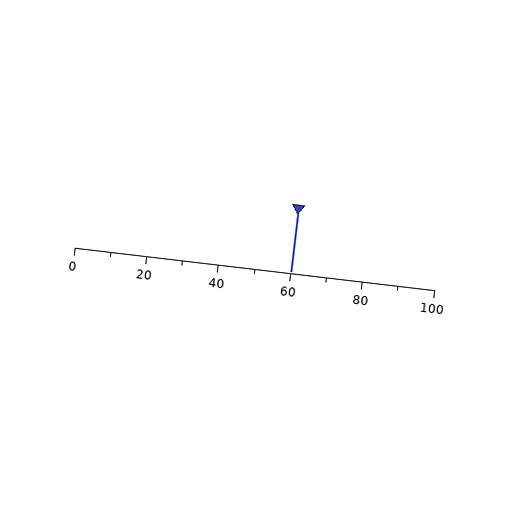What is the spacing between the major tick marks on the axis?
The major ticks are spaced 20 apart.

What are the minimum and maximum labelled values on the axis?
The axis runs from 0 to 100.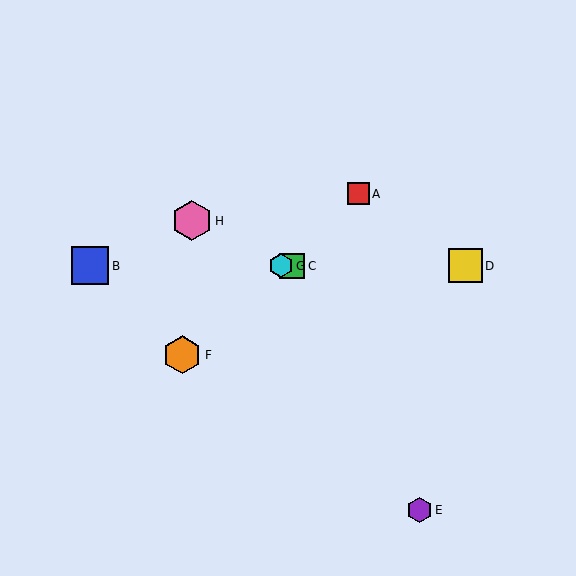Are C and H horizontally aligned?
No, C is at y≈266 and H is at y≈221.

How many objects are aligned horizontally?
4 objects (B, C, D, G) are aligned horizontally.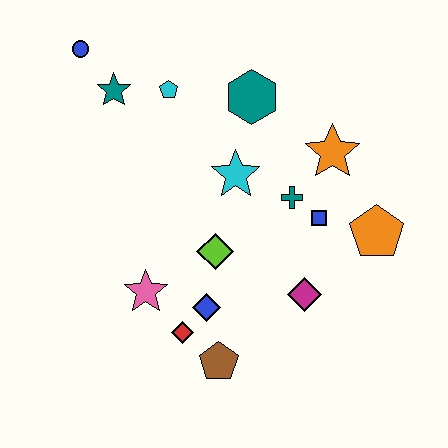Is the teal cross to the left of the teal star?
No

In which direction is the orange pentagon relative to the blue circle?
The orange pentagon is to the right of the blue circle.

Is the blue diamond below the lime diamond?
Yes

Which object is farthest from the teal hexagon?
The brown pentagon is farthest from the teal hexagon.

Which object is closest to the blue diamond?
The red diamond is closest to the blue diamond.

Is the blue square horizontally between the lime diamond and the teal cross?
No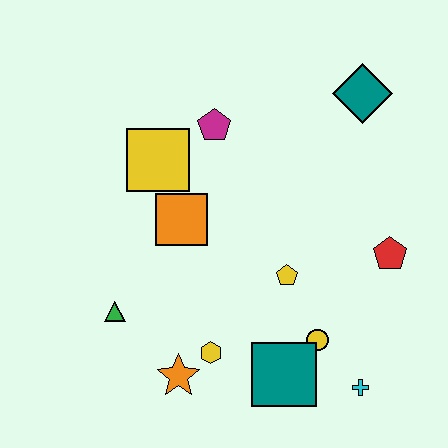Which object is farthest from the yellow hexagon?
The teal diamond is farthest from the yellow hexagon.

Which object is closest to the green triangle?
The orange star is closest to the green triangle.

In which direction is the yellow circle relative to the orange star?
The yellow circle is to the right of the orange star.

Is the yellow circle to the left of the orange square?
No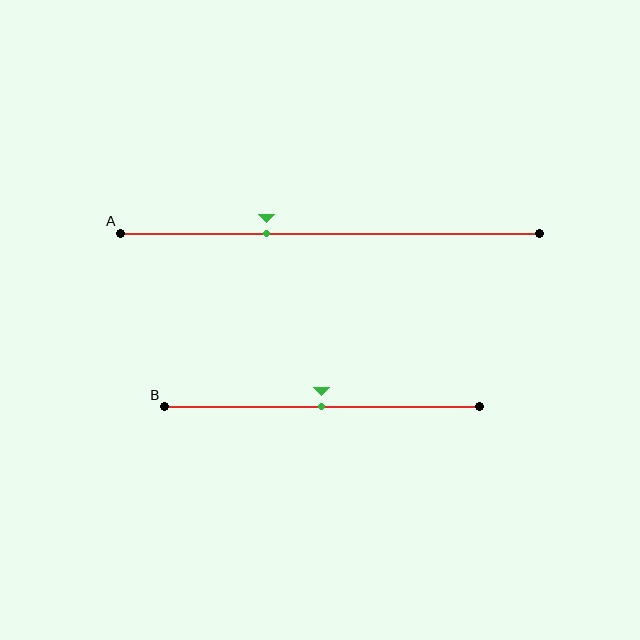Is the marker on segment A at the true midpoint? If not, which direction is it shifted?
No, the marker on segment A is shifted to the left by about 15% of the segment length.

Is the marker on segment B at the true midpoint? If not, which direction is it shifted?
Yes, the marker on segment B is at the true midpoint.